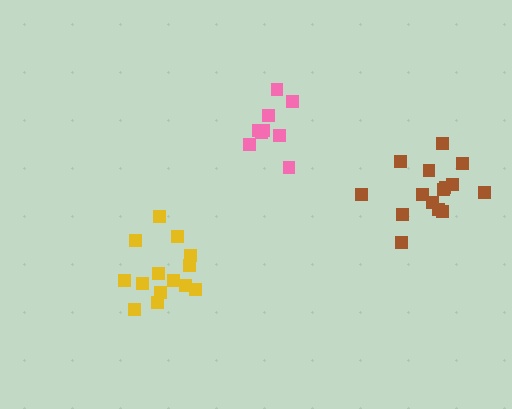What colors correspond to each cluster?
The clusters are colored: pink, yellow, brown.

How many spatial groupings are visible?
There are 3 spatial groupings.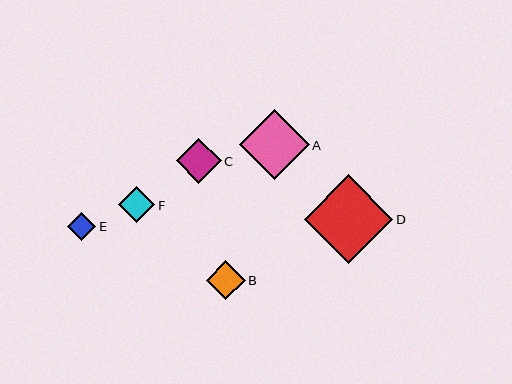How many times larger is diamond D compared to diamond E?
Diamond D is approximately 3.1 times the size of diamond E.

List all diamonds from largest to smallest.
From largest to smallest: D, A, C, B, F, E.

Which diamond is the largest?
Diamond D is the largest with a size of approximately 88 pixels.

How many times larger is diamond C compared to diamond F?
Diamond C is approximately 1.2 times the size of diamond F.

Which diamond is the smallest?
Diamond E is the smallest with a size of approximately 28 pixels.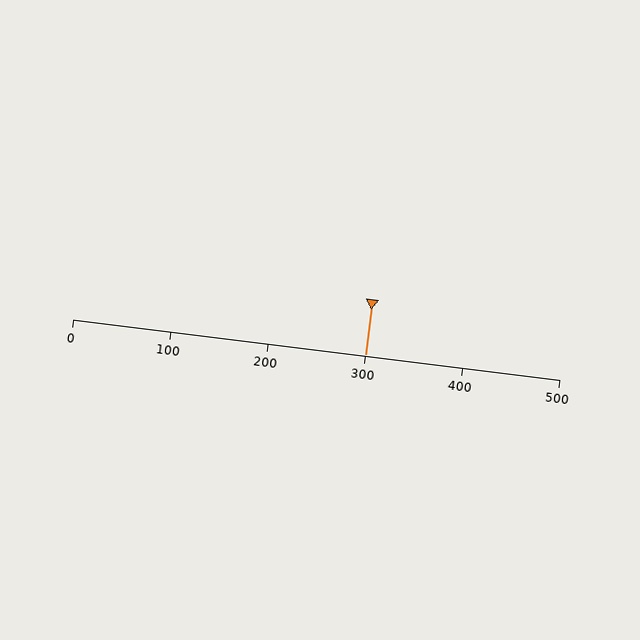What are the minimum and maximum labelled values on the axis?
The axis runs from 0 to 500.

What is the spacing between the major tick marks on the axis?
The major ticks are spaced 100 apart.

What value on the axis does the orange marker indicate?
The marker indicates approximately 300.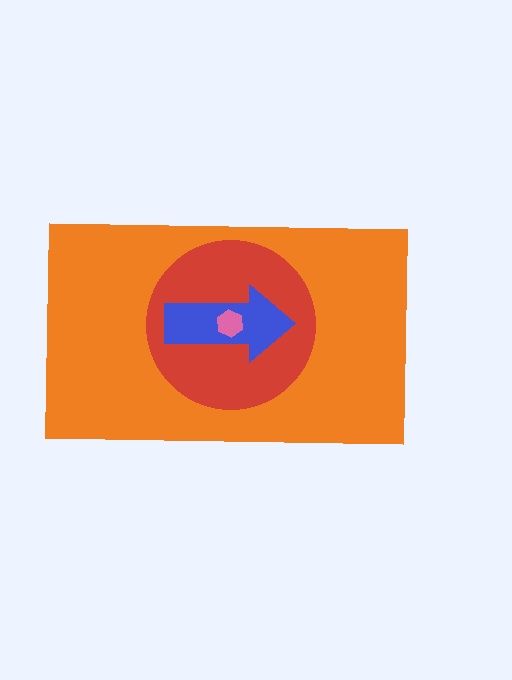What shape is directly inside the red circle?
The blue arrow.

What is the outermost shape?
The orange rectangle.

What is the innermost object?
The pink hexagon.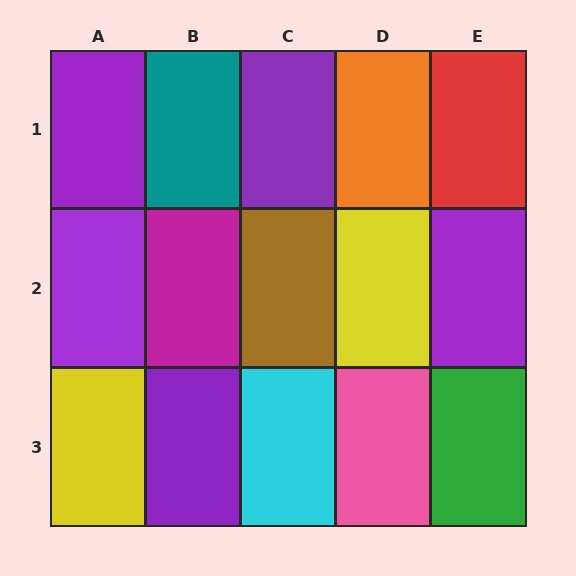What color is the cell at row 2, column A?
Purple.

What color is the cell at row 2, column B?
Magenta.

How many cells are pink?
1 cell is pink.